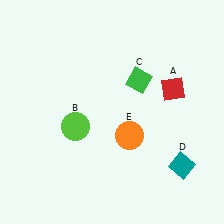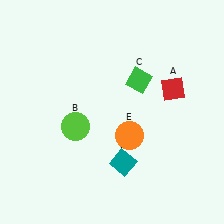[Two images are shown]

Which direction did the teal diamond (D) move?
The teal diamond (D) moved left.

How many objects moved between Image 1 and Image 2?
1 object moved between the two images.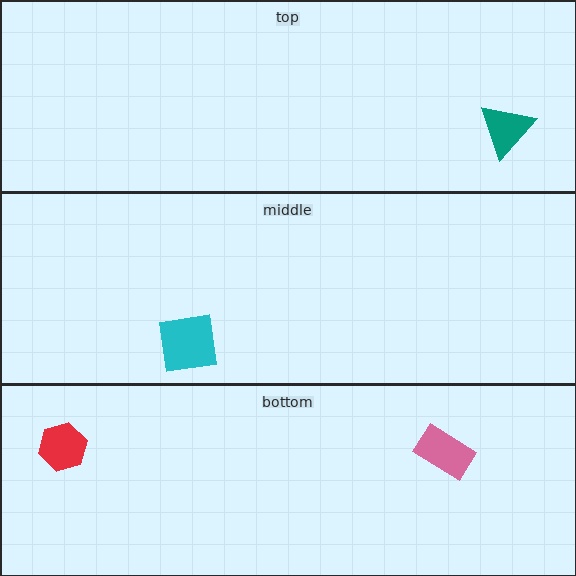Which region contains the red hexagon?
The bottom region.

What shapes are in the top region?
The teal triangle.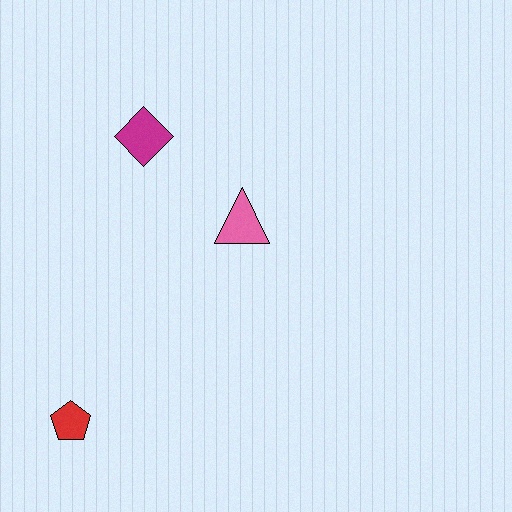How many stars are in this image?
There are no stars.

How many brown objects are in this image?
There are no brown objects.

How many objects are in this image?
There are 3 objects.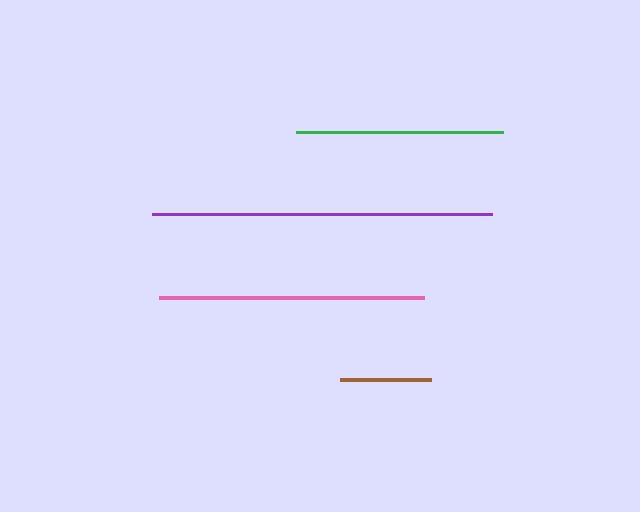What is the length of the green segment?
The green segment is approximately 207 pixels long.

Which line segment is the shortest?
The brown line is the shortest at approximately 91 pixels.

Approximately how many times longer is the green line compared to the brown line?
The green line is approximately 2.3 times the length of the brown line.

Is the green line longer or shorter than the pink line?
The pink line is longer than the green line.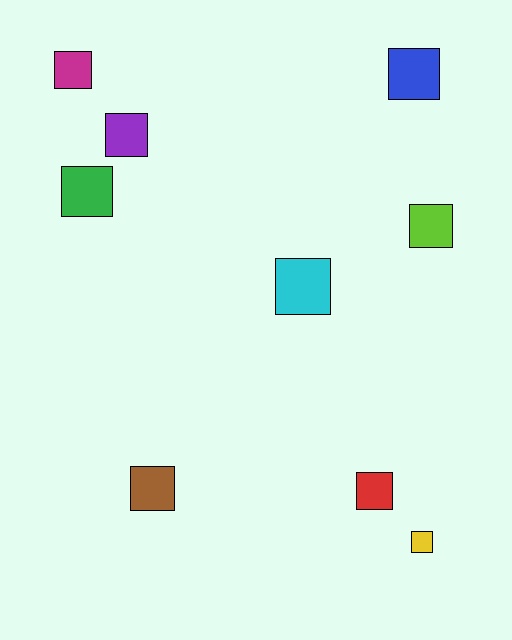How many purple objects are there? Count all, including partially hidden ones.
There is 1 purple object.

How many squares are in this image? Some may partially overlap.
There are 9 squares.